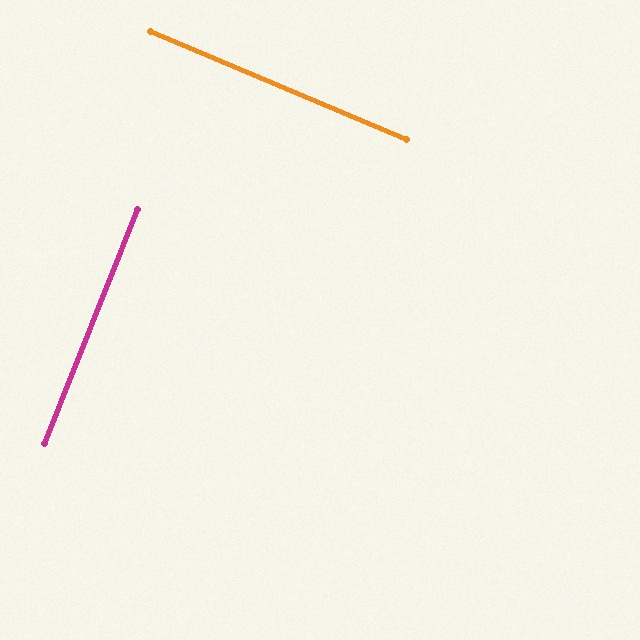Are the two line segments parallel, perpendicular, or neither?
Perpendicular — they meet at approximately 89°.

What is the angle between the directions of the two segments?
Approximately 89 degrees.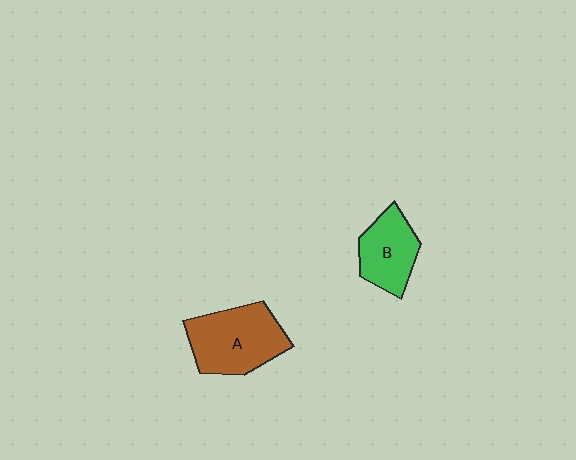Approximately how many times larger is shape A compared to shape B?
Approximately 1.4 times.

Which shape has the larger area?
Shape A (brown).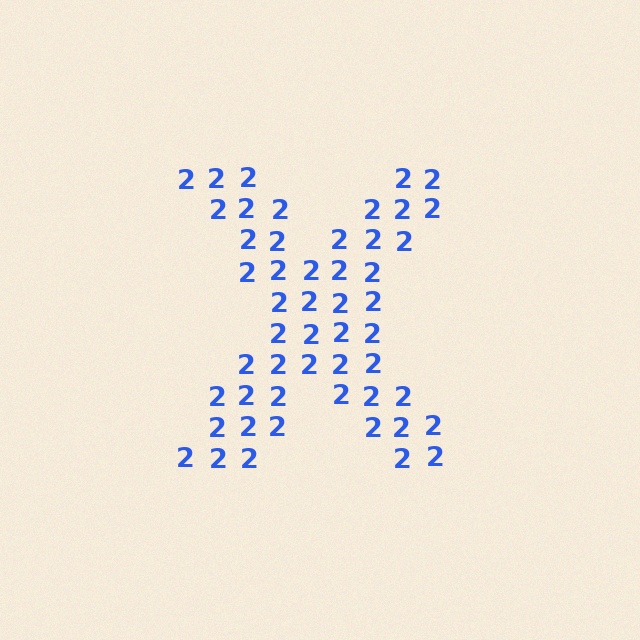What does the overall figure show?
The overall figure shows the letter X.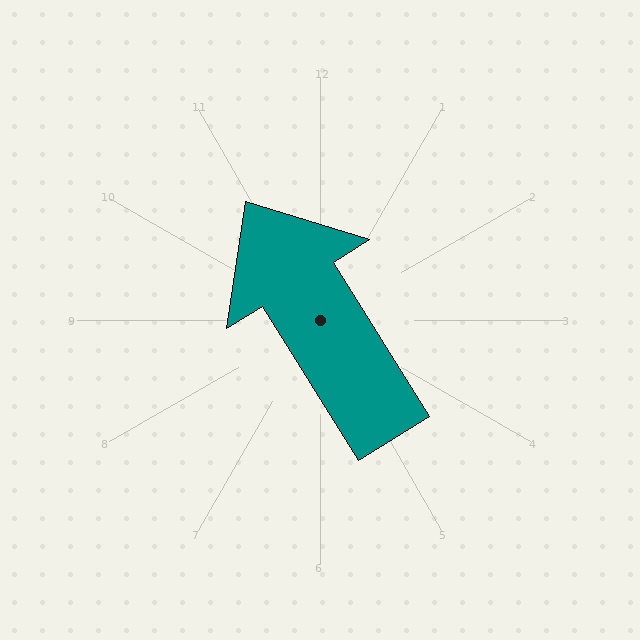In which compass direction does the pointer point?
Northwest.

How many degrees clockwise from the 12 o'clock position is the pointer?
Approximately 328 degrees.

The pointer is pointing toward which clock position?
Roughly 11 o'clock.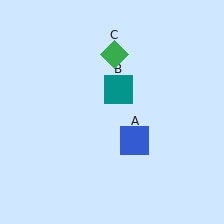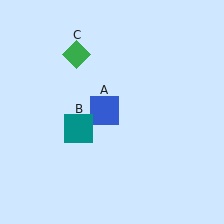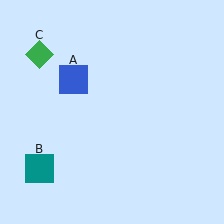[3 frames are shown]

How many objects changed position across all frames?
3 objects changed position: blue square (object A), teal square (object B), green diamond (object C).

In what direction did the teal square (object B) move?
The teal square (object B) moved down and to the left.